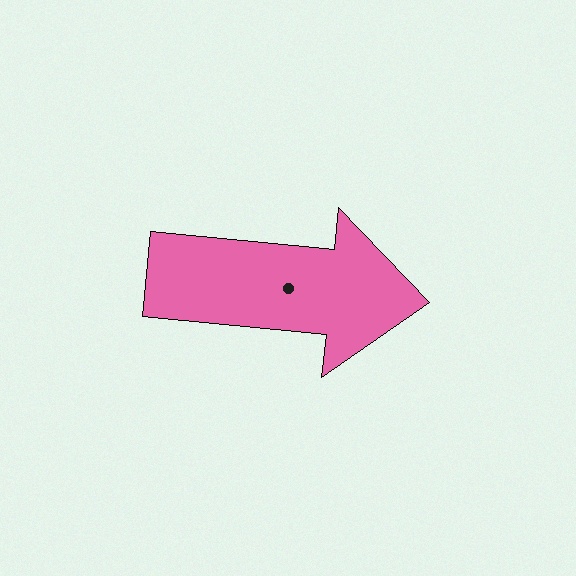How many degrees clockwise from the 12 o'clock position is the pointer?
Approximately 96 degrees.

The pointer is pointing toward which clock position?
Roughly 3 o'clock.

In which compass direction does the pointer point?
East.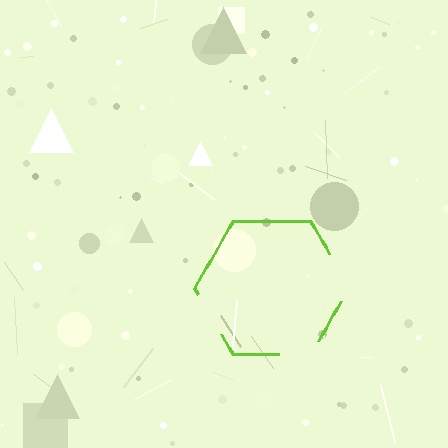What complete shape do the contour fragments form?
The contour fragments form a hexagon.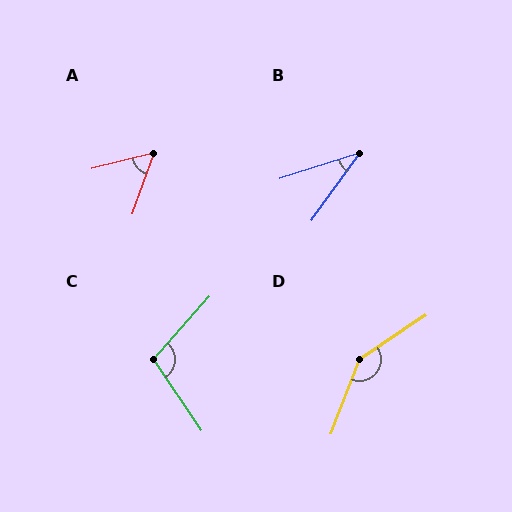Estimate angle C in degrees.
Approximately 104 degrees.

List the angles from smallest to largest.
B (37°), A (56°), C (104°), D (145°).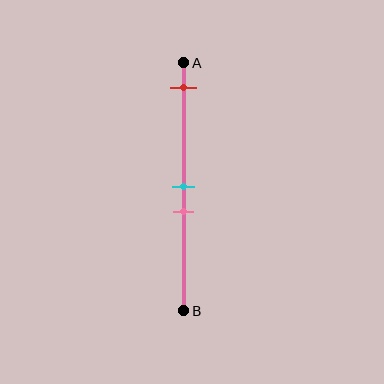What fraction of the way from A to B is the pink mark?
The pink mark is approximately 60% (0.6) of the way from A to B.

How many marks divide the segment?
There are 3 marks dividing the segment.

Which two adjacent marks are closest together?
The cyan and pink marks are the closest adjacent pair.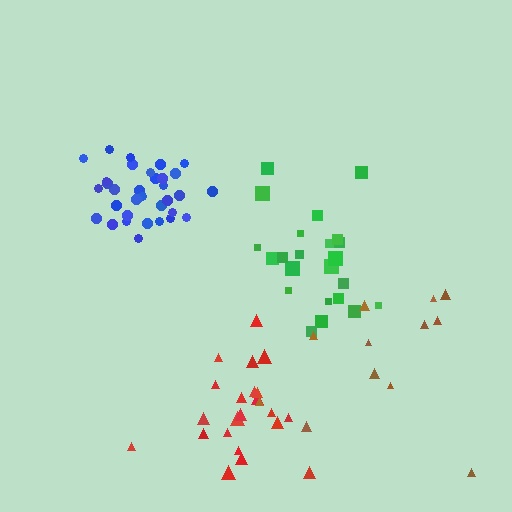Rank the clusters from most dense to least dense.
blue, red, green, brown.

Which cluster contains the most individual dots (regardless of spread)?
Blue (34).